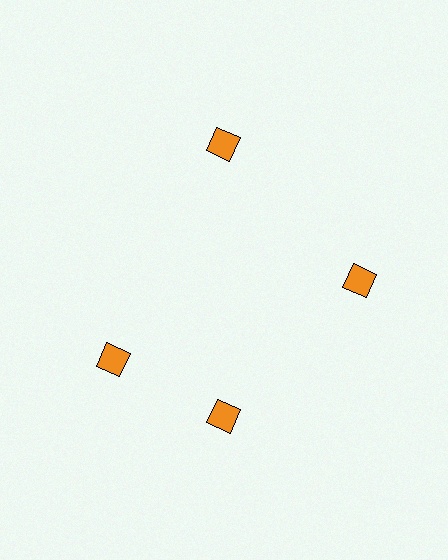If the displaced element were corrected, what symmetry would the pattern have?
It would have 4-fold rotational symmetry — the pattern would map onto itself every 90 degrees.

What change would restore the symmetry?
The symmetry would be restored by rotating it back into even spacing with its neighbors so that all 4 diamonds sit at equal angles and equal distance from the center.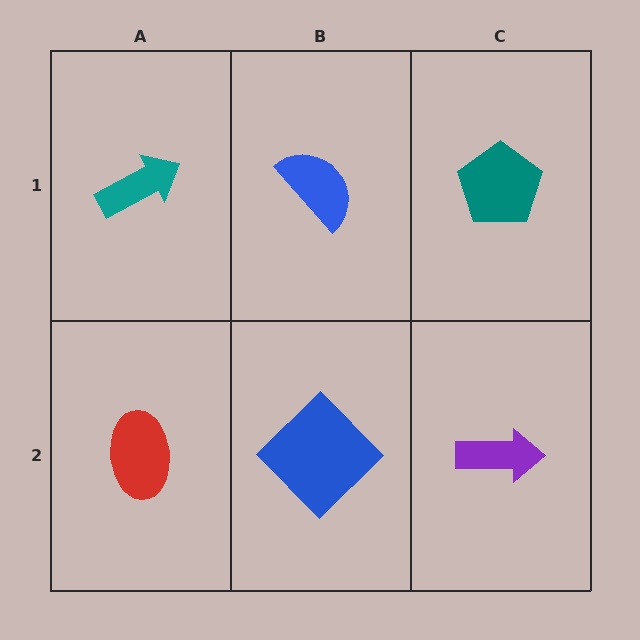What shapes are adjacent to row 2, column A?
A teal arrow (row 1, column A), a blue diamond (row 2, column B).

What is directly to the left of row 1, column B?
A teal arrow.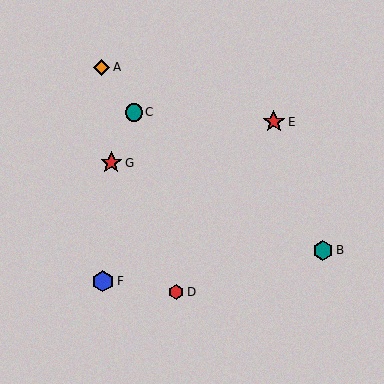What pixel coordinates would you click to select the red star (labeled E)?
Click at (274, 122) to select the red star E.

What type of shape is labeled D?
Shape D is a red hexagon.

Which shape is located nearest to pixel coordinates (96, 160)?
The red star (labeled G) at (111, 163) is nearest to that location.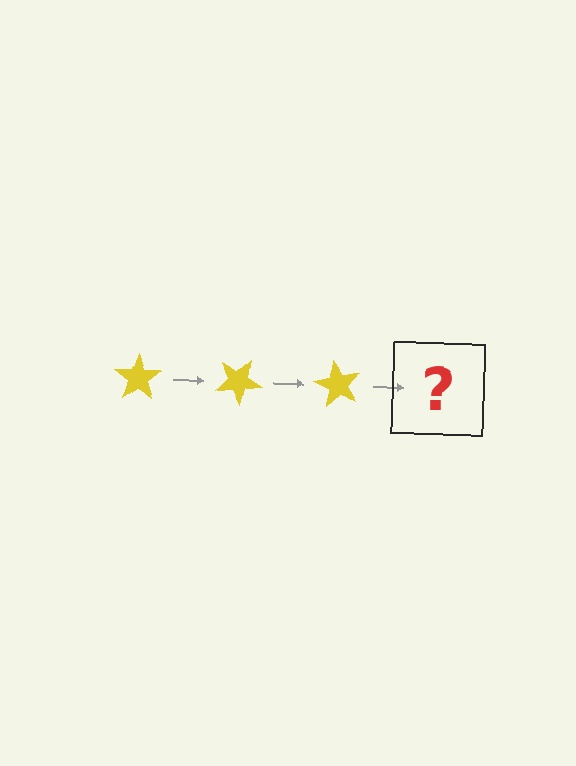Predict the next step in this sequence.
The next step is a yellow star rotated 90 degrees.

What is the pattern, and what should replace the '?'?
The pattern is that the star rotates 30 degrees each step. The '?' should be a yellow star rotated 90 degrees.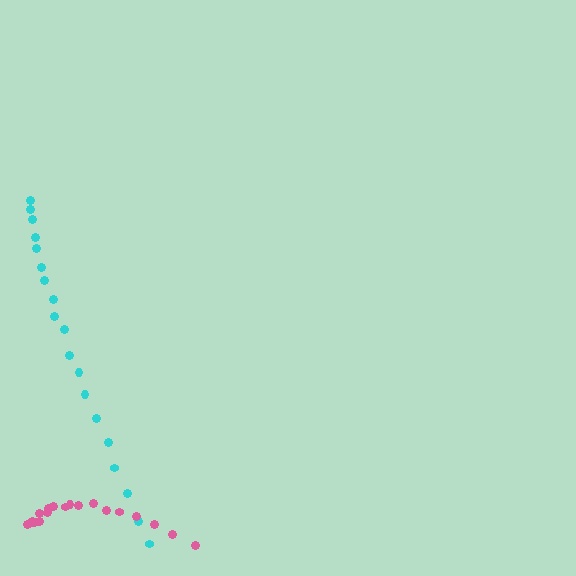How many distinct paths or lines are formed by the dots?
There are 2 distinct paths.